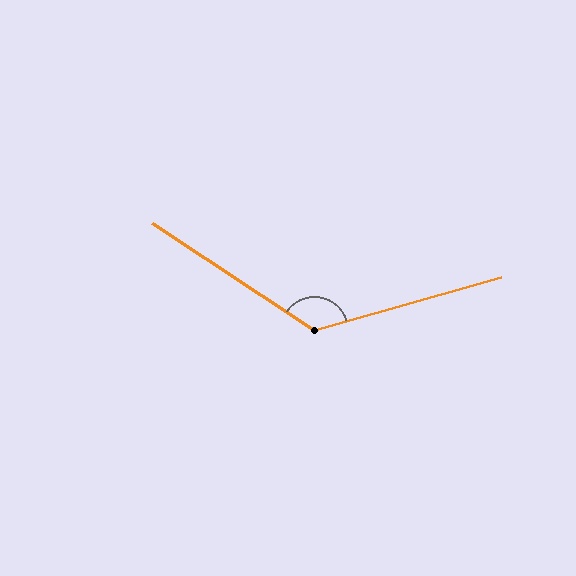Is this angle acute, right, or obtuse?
It is obtuse.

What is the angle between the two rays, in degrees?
Approximately 131 degrees.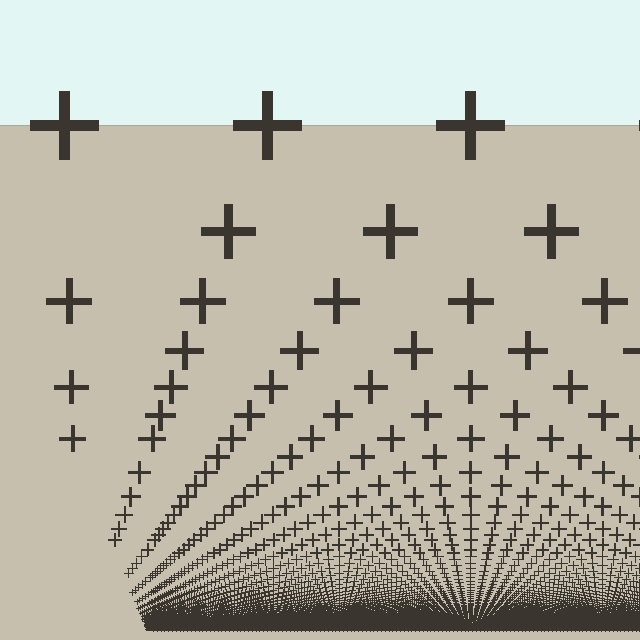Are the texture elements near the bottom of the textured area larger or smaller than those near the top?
Smaller. The gradient is inverted — elements near the bottom are smaller and denser.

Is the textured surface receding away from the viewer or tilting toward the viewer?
The surface appears to tilt toward the viewer. Texture elements get larger and sparser toward the top.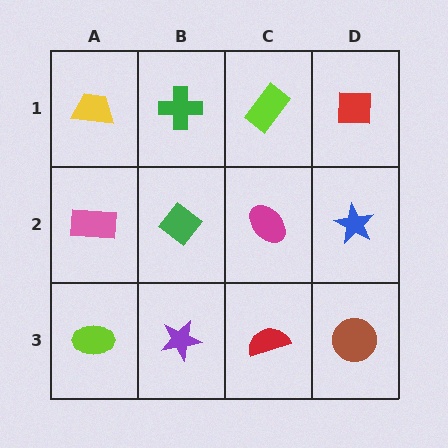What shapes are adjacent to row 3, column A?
A pink rectangle (row 2, column A), a purple star (row 3, column B).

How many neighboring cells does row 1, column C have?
3.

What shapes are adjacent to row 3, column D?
A blue star (row 2, column D), a red semicircle (row 3, column C).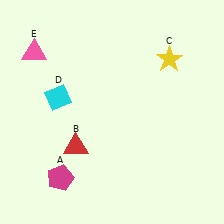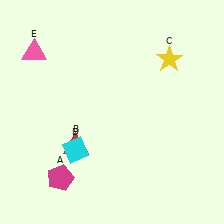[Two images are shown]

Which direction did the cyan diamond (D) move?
The cyan diamond (D) moved down.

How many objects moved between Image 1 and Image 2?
1 object moved between the two images.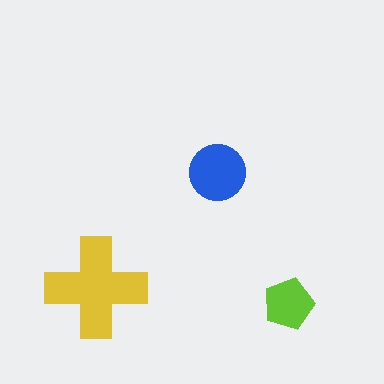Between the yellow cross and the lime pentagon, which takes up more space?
The yellow cross.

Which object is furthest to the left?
The yellow cross is leftmost.